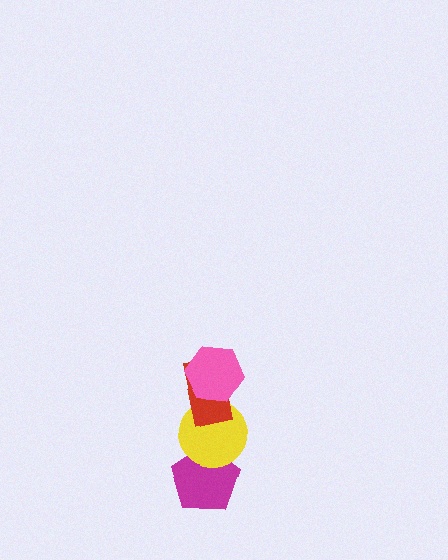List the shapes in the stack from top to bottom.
From top to bottom: the pink hexagon, the red rectangle, the yellow circle, the magenta pentagon.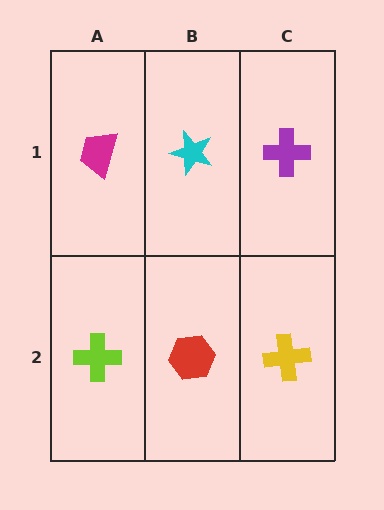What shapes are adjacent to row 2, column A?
A magenta trapezoid (row 1, column A), a red hexagon (row 2, column B).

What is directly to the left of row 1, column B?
A magenta trapezoid.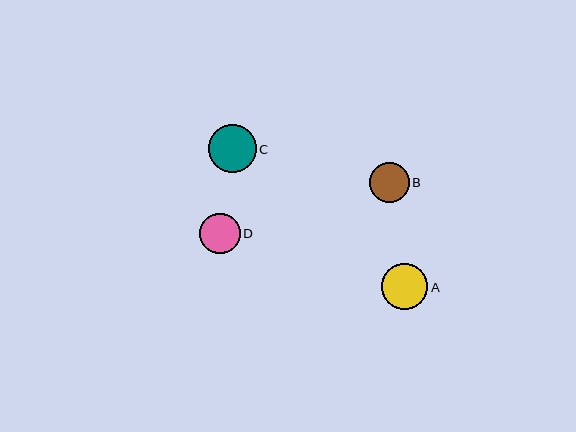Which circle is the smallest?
Circle B is the smallest with a size of approximately 40 pixels.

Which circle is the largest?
Circle C is the largest with a size of approximately 48 pixels.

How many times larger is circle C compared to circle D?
Circle C is approximately 1.2 times the size of circle D.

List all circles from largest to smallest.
From largest to smallest: C, A, D, B.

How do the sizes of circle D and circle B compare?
Circle D and circle B are approximately the same size.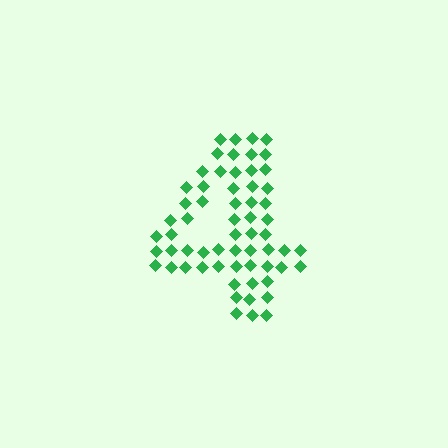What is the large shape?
The large shape is the digit 4.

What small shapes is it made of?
It is made of small diamonds.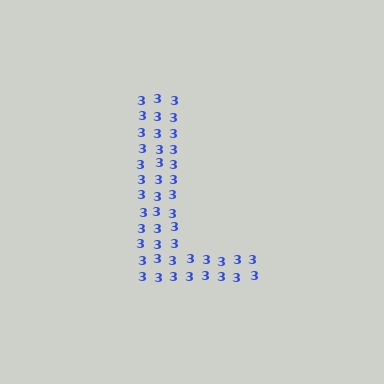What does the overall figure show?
The overall figure shows the letter L.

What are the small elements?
The small elements are digit 3's.